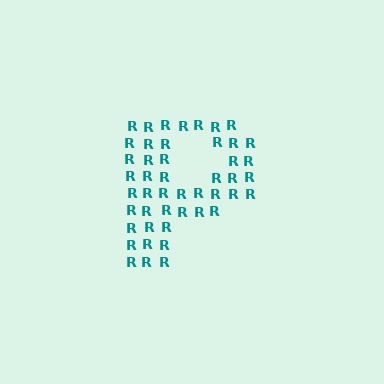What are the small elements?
The small elements are letter R's.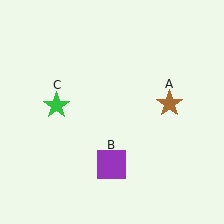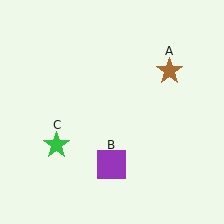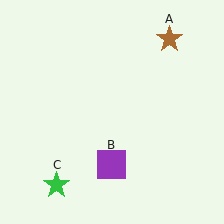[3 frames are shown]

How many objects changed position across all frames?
2 objects changed position: brown star (object A), green star (object C).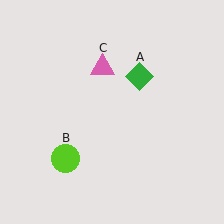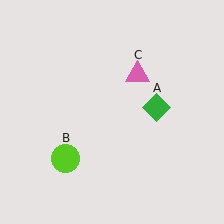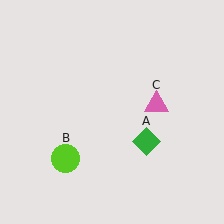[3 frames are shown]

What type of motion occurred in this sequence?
The green diamond (object A), pink triangle (object C) rotated clockwise around the center of the scene.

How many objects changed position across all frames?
2 objects changed position: green diamond (object A), pink triangle (object C).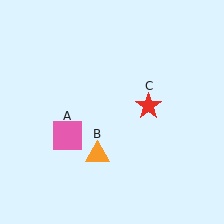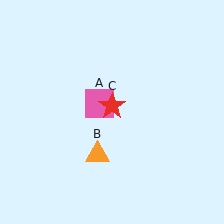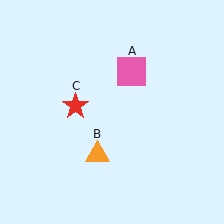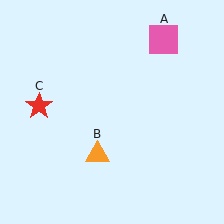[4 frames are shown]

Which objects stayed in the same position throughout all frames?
Orange triangle (object B) remained stationary.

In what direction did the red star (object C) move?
The red star (object C) moved left.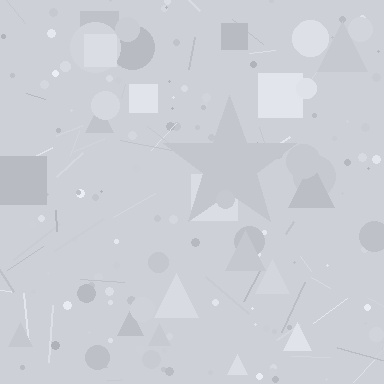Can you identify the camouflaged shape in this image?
The camouflaged shape is a star.